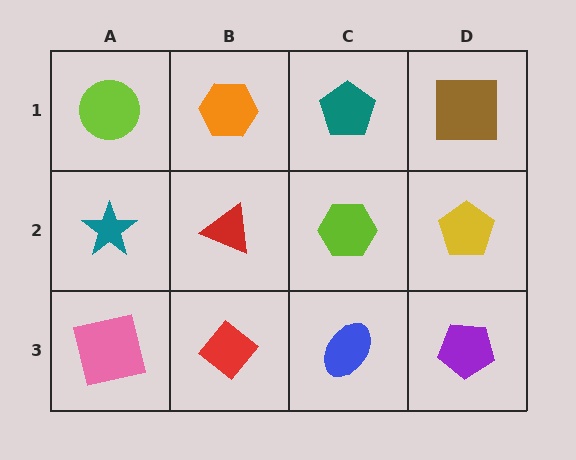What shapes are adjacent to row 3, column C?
A lime hexagon (row 2, column C), a red diamond (row 3, column B), a purple pentagon (row 3, column D).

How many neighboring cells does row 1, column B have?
3.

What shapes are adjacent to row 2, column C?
A teal pentagon (row 1, column C), a blue ellipse (row 3, column C), a red triangle (row 2, column B), a yellow pentagon (row 2, column D).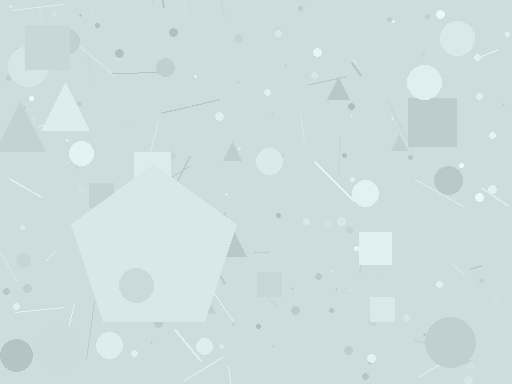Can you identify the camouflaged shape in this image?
The camouflaged shape is a pentagon.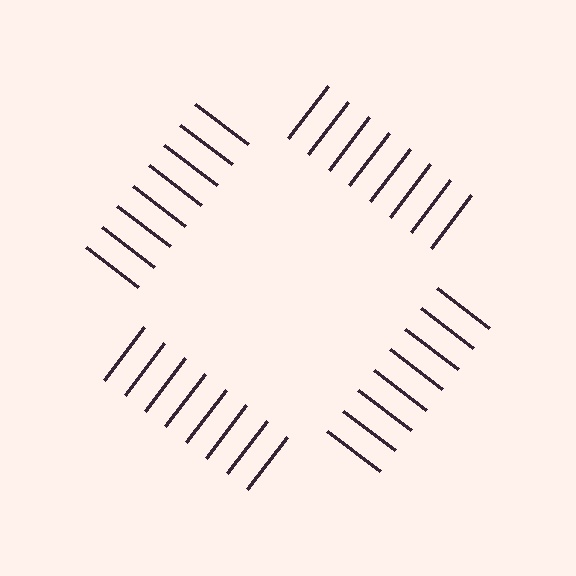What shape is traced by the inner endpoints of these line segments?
An illusory square — the line segments terminate on its edges but no continuous stroke is drawn.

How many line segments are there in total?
32 — 8 along each of the 4 edges.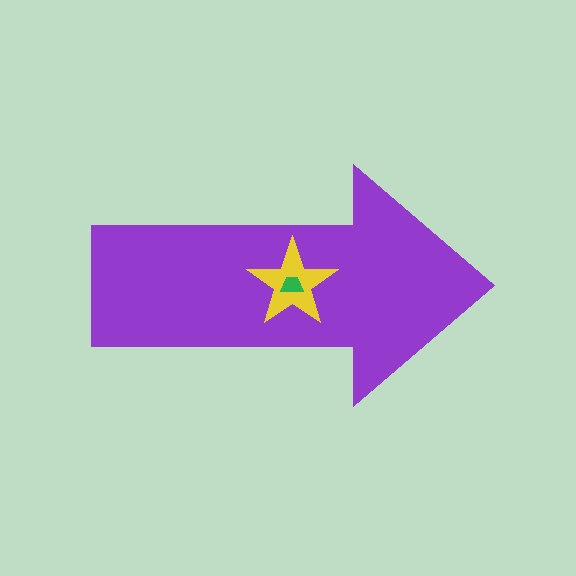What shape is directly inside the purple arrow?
The yellow star.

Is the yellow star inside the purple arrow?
Yes.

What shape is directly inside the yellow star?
The green trapezoid.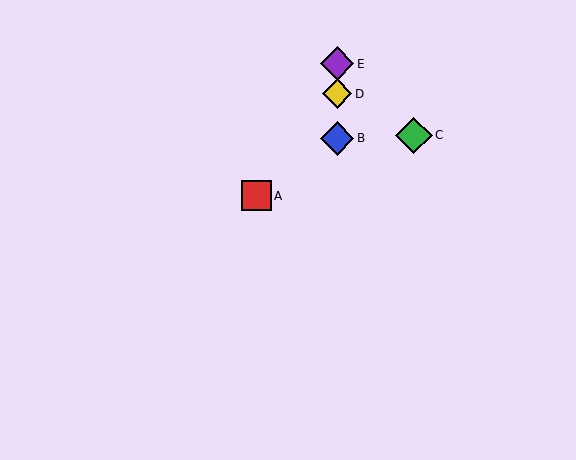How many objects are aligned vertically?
3 objects (B, D, E) are aligned vertically.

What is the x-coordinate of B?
Object B is at x≈337.